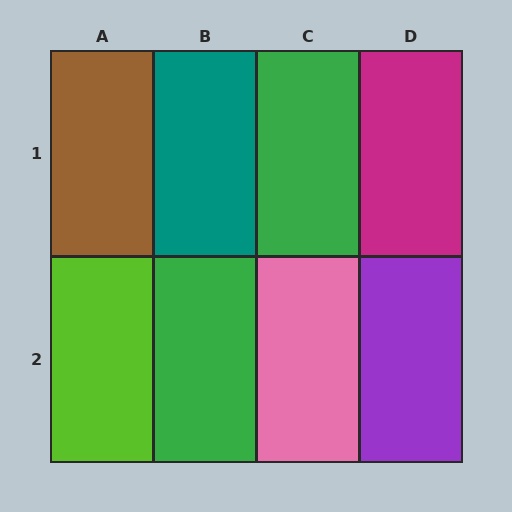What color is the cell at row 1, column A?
Brown.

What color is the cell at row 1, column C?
Green.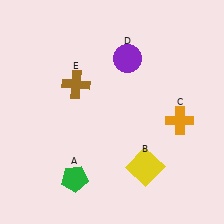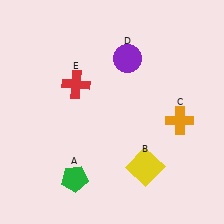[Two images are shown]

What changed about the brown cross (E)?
In Image 1, E is brown. In Image 2, it changed to red.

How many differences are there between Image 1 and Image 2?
There is 1 difference between the two images.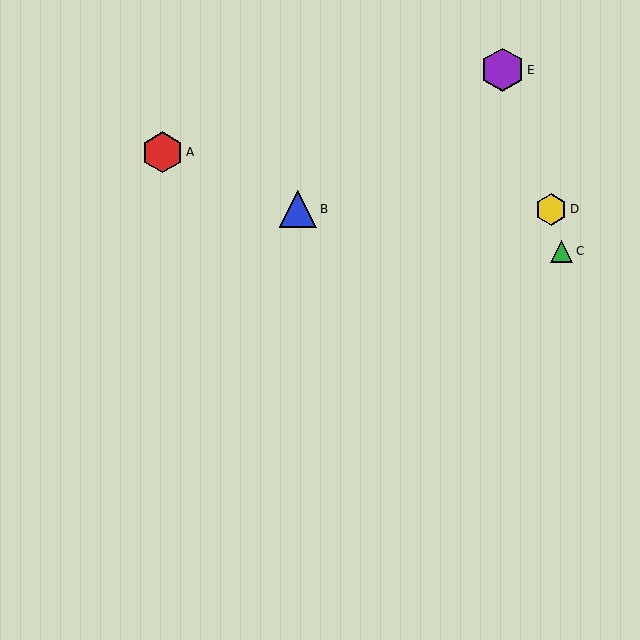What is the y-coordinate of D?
Object D is at y≈209.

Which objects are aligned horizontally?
Objects B, D are aligned horizontally.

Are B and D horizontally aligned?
Yes, both are at y≈209.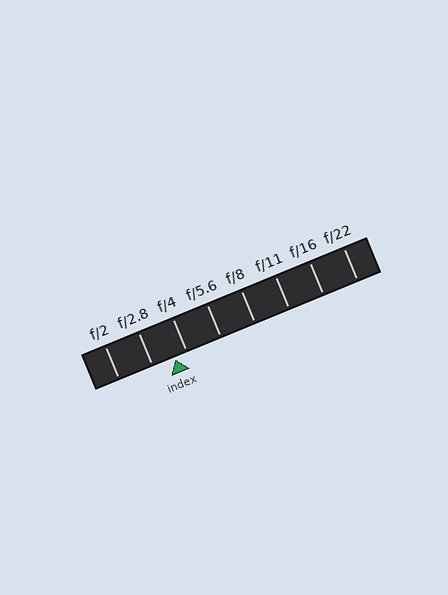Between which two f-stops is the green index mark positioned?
The index mark is between f/2.8 and f/4.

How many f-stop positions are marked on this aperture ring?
There are 8 f-stop positions marked.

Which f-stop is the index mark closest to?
The index mark is closest to f/4.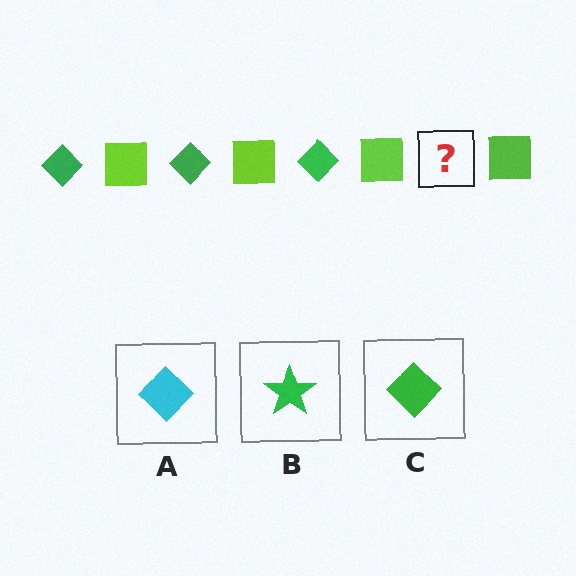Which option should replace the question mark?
Option C.